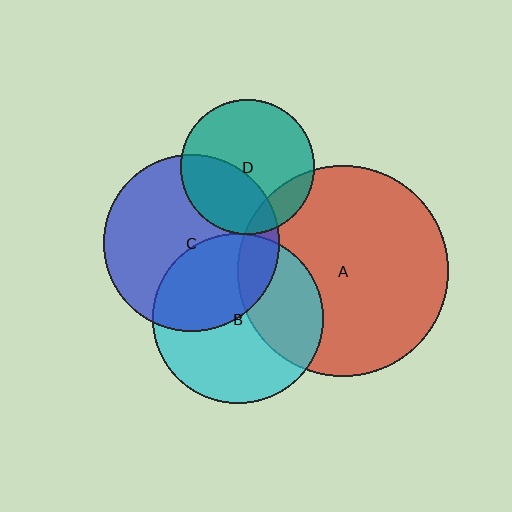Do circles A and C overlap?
Yes.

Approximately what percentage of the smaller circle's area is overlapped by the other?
Approximately 15%.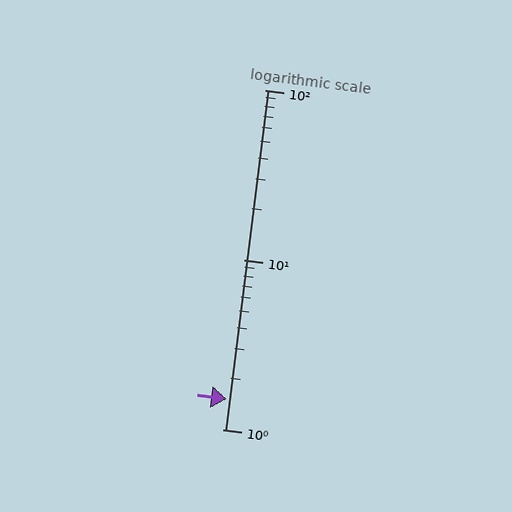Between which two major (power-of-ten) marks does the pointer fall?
The pointer is between 1 and 10.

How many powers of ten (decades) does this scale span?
The scale spans 2 decades, from 1 to 100.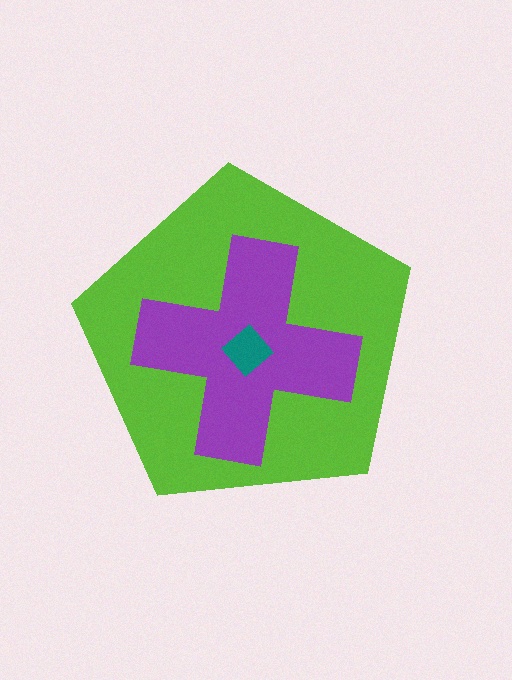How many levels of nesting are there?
3.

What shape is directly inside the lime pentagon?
The purple cross.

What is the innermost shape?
The teal diamond.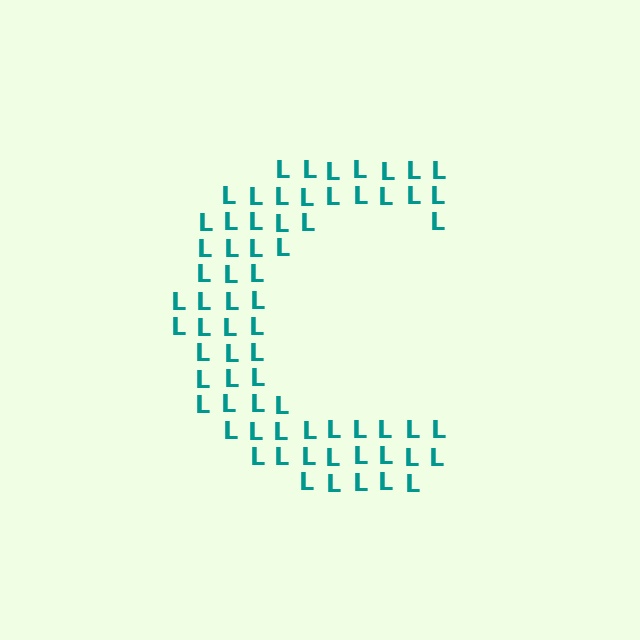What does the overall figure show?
The overall figure shows the letter C.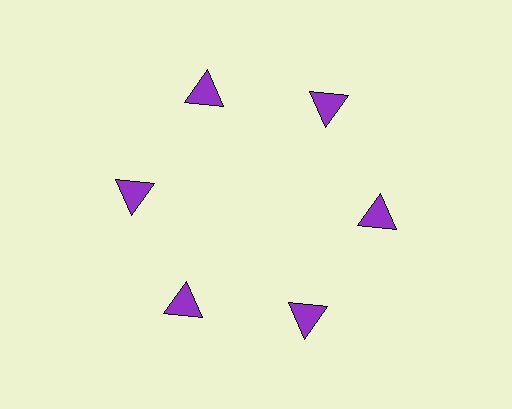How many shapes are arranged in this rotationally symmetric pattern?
There are 6 shapes, arranged in 6 groups of 1.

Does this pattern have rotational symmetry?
Yes, this pattern has 6-fold rotational symmetry. It looks the same after rotating 60 degrees around the center.